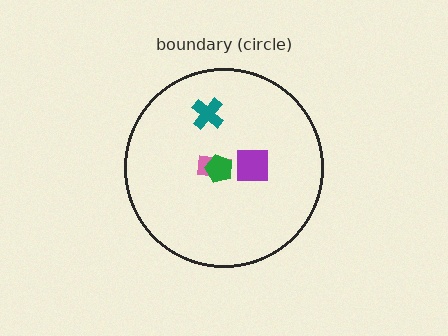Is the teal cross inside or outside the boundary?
Inside.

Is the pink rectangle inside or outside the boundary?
Inside.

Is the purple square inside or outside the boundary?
Inside.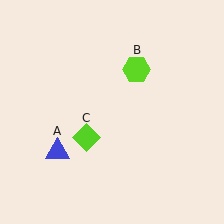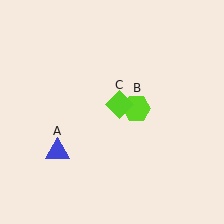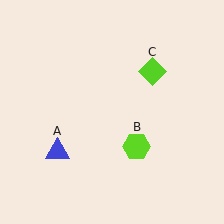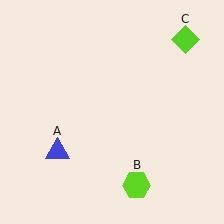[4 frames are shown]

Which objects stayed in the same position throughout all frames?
Blue triangle (object A) remained stationary.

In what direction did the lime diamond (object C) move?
The lime diamond (object C) moved up and to the right.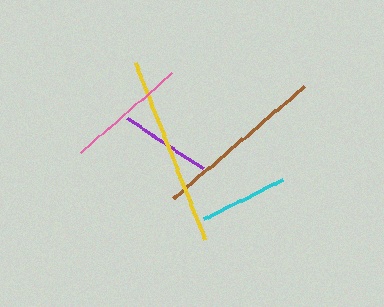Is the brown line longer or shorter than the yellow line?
The yellow line is longer than the brown line.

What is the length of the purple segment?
The purple segment is approximately 91 pixels long.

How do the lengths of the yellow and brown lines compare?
The yellow and brown lines are approximately the same length.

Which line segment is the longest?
The yellow line is the longest at approximately 191 pixels.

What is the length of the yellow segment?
The yellow segment is approximately 191 pixels long.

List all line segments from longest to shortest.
From longest to shortest: yellow, brown, pink, purple, cyan.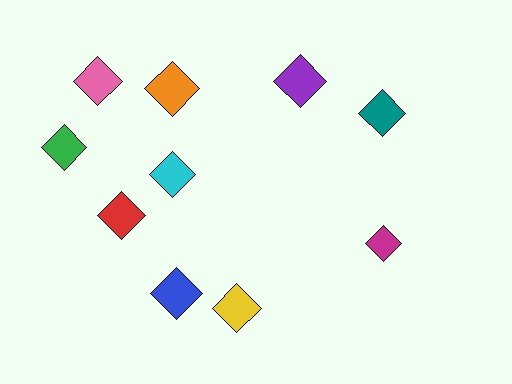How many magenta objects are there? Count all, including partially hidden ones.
There is 1 magenta object.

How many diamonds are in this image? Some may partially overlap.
There are 10 diamonds.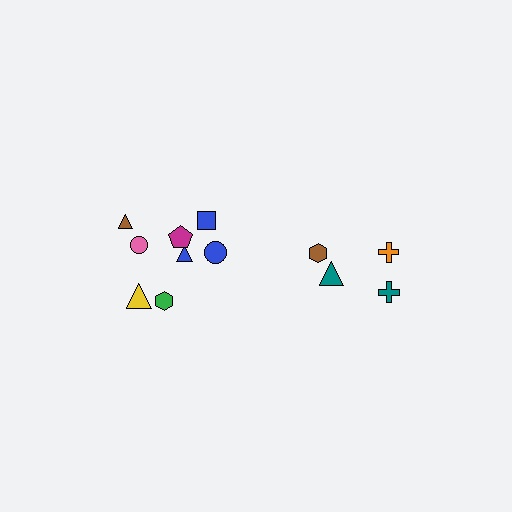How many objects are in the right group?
There are 4 objects.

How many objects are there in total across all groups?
There are 12 objects.